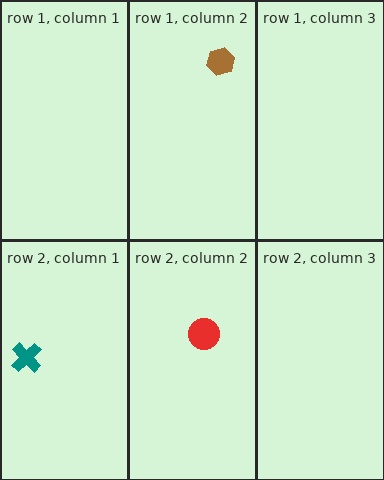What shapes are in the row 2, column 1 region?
The teal cross.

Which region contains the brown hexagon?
The row 1, column 2 region.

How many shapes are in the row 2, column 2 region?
1.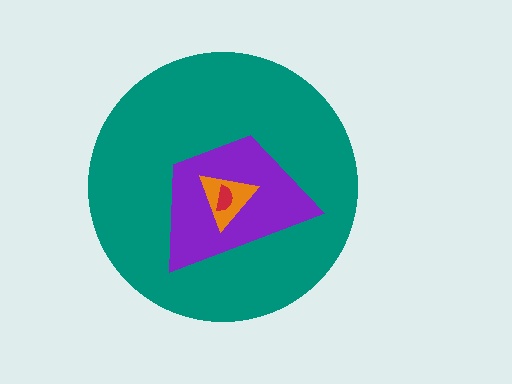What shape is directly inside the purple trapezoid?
The orange triangle.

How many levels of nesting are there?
4.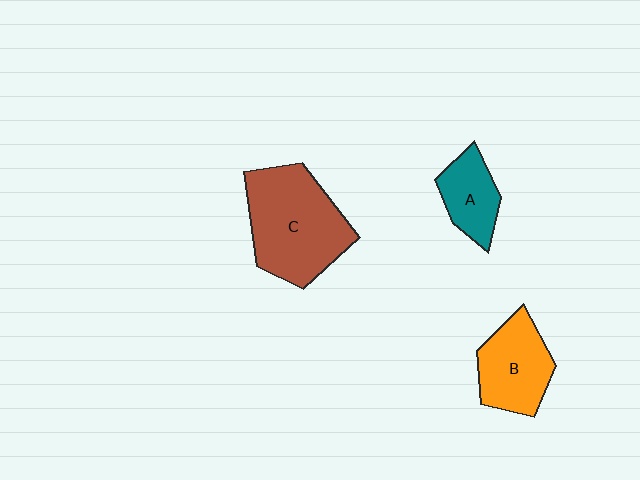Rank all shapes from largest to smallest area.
From largest to smallest: C (brown), B (orange), A (teal).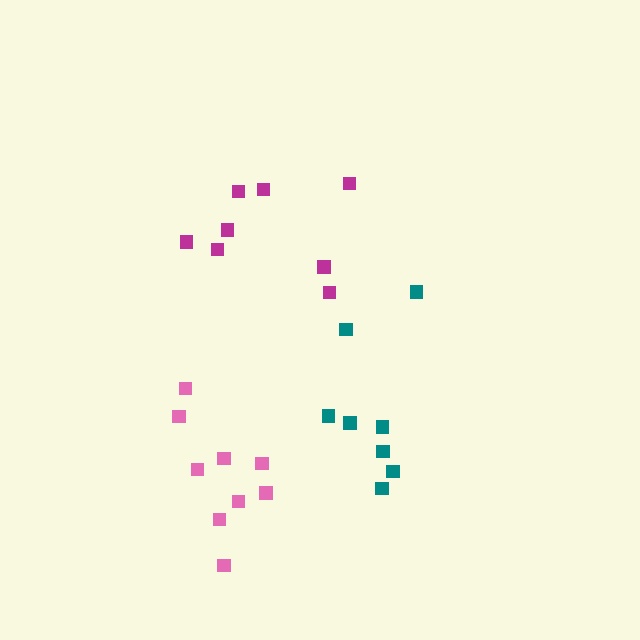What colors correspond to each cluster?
The clusters are colored: magenta, teal, pink.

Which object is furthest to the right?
The teal cluster is rightmost.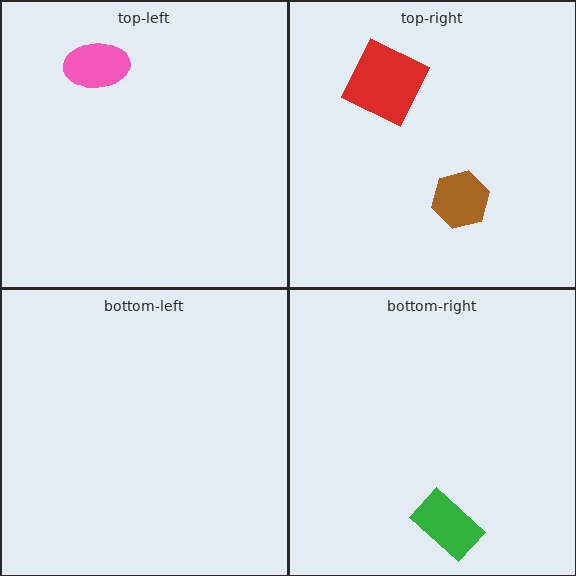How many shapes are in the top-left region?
1.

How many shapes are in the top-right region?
2.